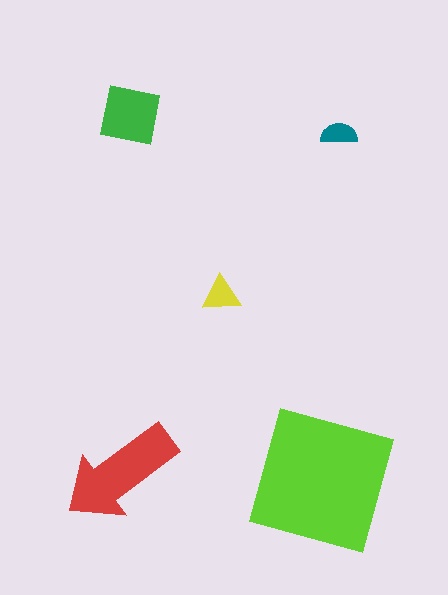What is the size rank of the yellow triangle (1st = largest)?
4th.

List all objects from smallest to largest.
The teal semicircle, the yellow triangle, the green square, the red arrow, the lime square.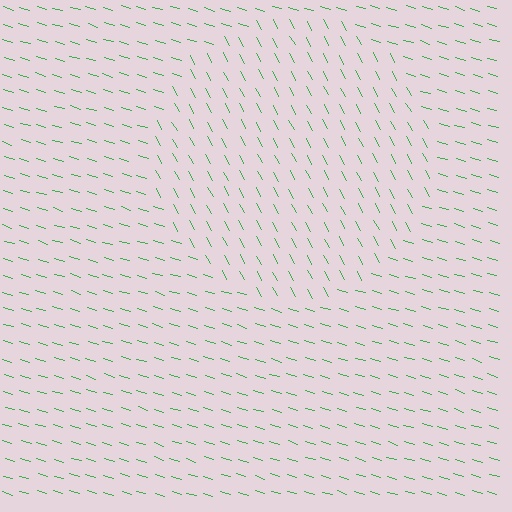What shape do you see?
I see a circle.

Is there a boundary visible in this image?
Yes, there is a texture boundary formed by a change in line orientation.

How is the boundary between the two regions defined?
The boundary is defined purely by a change in line orientation (approximately 45 degrees difference). All lines are the same color and thickness.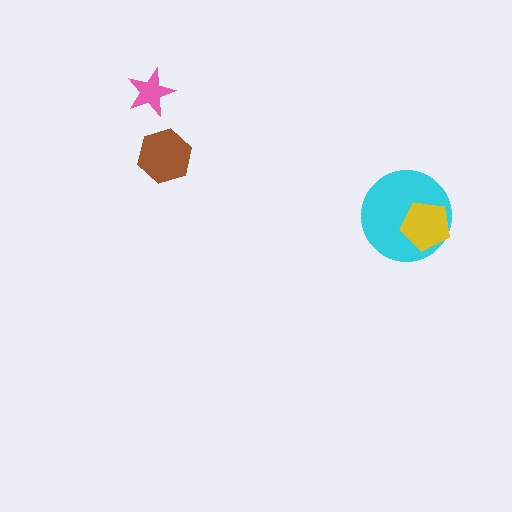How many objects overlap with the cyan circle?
1 object overlaps with the cyan circle.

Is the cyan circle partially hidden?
Yes, it is partially covered by another shape.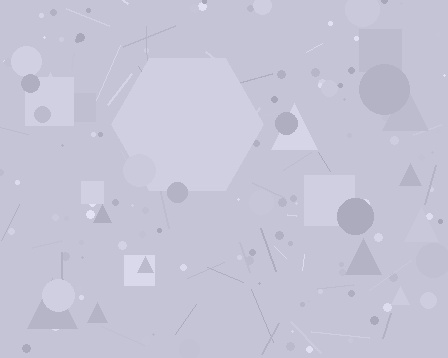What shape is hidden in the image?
A hexagon is hidden in the image.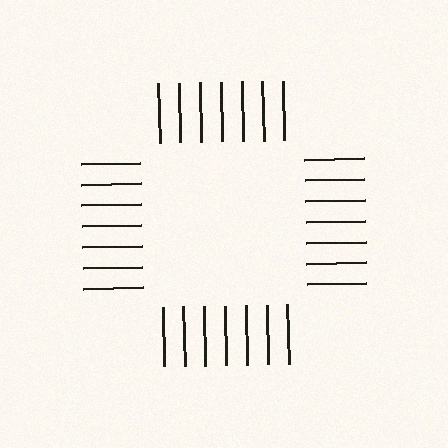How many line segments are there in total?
28 — 7 along each of the 4 edges.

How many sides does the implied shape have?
4 sides — the line-ends trace a square.